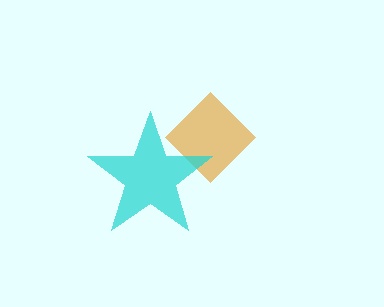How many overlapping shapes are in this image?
There are 2 overlapping shapes in the image.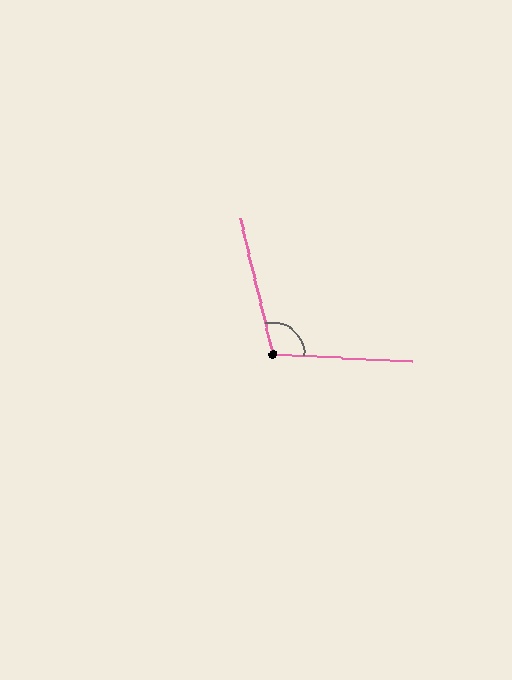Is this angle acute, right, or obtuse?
It is obtuse.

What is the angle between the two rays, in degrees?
Approximately 107 degrees.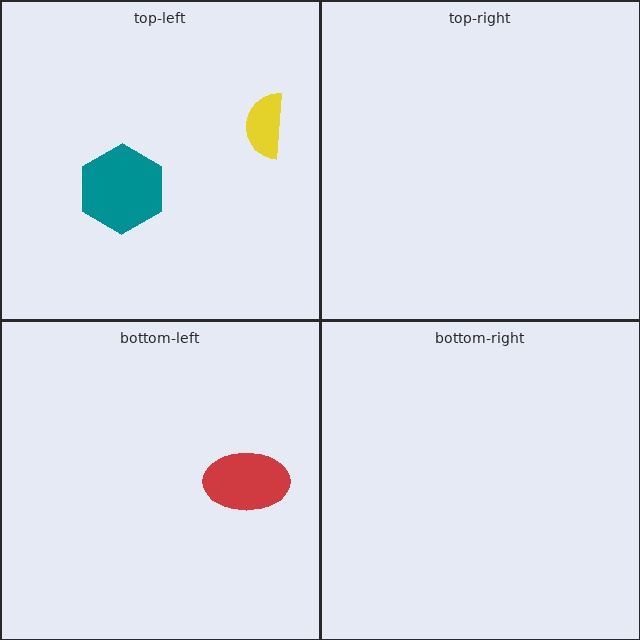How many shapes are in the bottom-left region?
1.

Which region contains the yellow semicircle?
The top-left region.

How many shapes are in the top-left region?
2.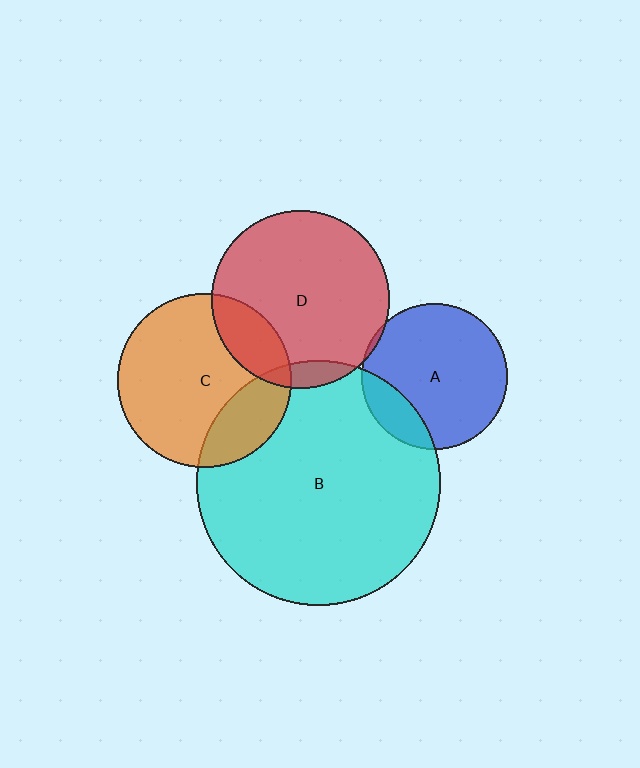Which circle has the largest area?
Circle B (cyan).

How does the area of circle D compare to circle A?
Approximately 1.5 times.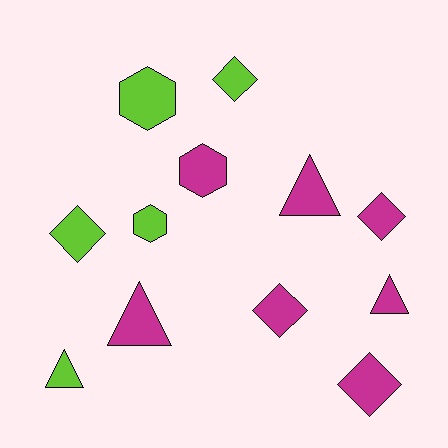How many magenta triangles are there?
There are 3 magenta triangles.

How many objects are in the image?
There are 12 objects.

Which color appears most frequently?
Magenta, with 7 objects.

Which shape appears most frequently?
Diamond, with 5 objects.